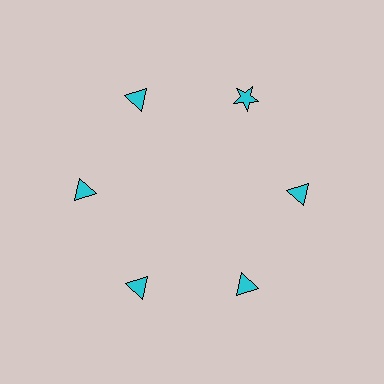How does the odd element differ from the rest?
It has a different shape: star instead of triangle.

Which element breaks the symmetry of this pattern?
The cyan star at roughly the 1 o'clock position breaks the symmetry. All other shapes are cyan triangles.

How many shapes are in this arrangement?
There are 6 shapes arranged in a ring pattern.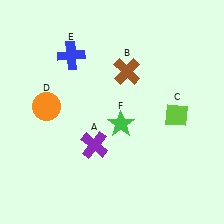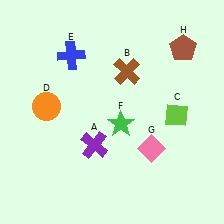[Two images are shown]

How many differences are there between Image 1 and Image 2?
There are 2 differences between the two images.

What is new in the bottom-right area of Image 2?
A pink diamond (G) was added in the bottom-right area of Image 2.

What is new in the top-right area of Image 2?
A brown pentagon (H) was added in the top-right area of Image 2.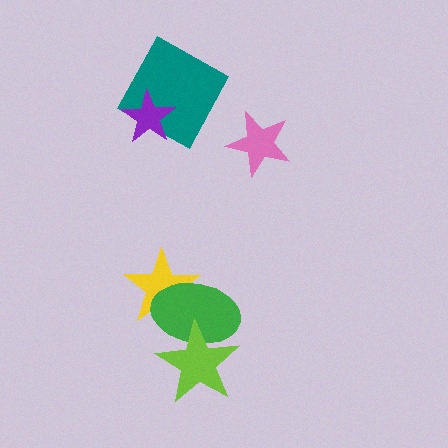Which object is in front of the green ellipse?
The lime star is in front of the green ellipse.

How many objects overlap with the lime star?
1 object overlaps with the lime star.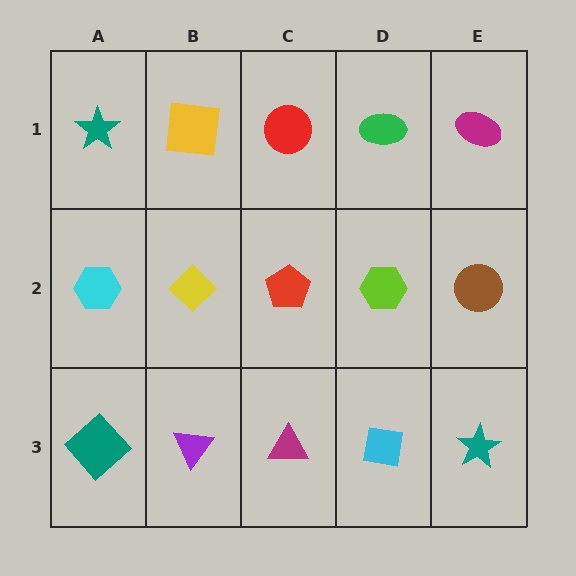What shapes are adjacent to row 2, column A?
A teal star (row 1, column A), a teal diamond (row 3, column A), a yellow diamond (row 2, column B).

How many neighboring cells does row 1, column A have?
2.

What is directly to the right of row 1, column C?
A green ellipse.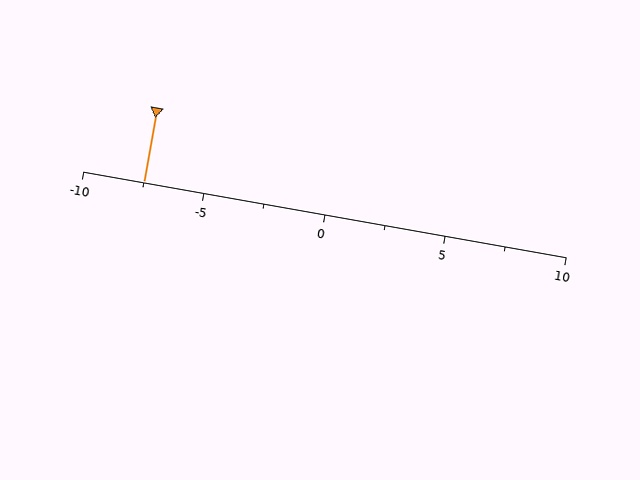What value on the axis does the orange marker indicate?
The marker indicates approximately -7.5.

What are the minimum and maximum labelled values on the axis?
The axis runs from -10 to 10.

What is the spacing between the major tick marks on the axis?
The major ticks are spaced 5 apart.